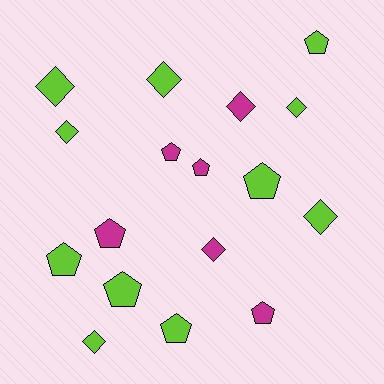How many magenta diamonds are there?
There are 2 magenta diamonds.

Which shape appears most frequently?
Pentagon, with 9 objects.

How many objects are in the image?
There are 17 objects.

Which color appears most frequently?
Lime, with 11 objects.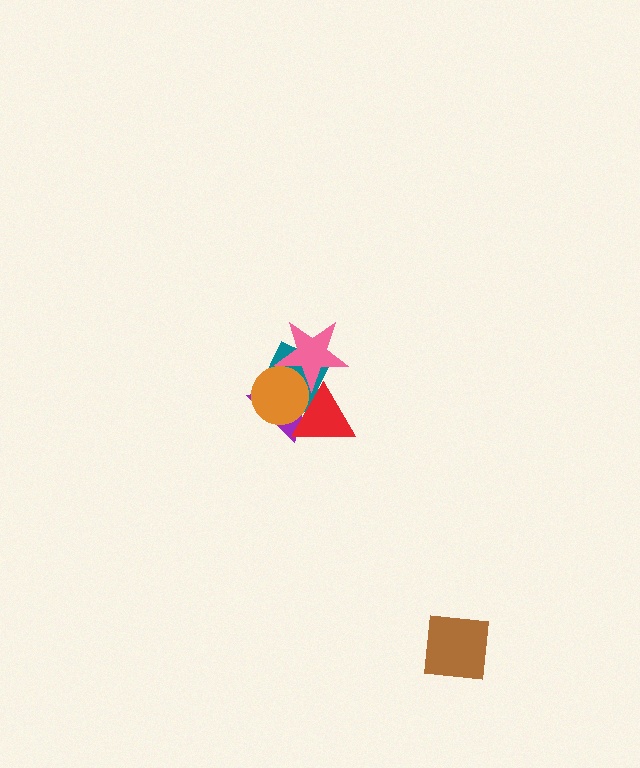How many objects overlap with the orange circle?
4 objects overlap with the orange circle.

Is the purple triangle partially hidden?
Yes, it is partially covered by another shape.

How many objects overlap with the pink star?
4 objects overlap with the pink star.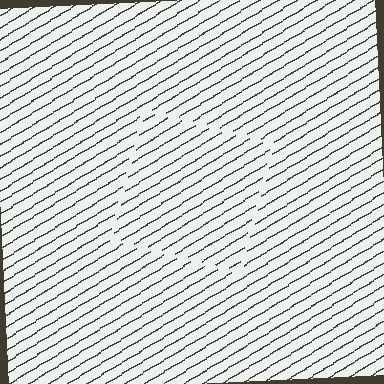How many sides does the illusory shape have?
4 sides — the line-ends trace a square.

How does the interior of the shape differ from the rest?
The interior of the shape contains the same grating, shifted by half a period — the contour is defined by the phase discontinuity where line-ends from the inner and outer gratings abut.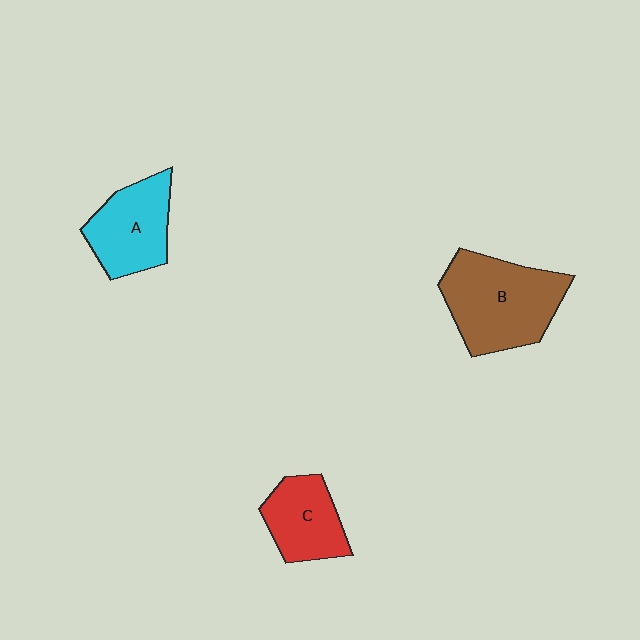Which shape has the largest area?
Shape B (brown).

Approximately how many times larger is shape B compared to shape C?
Approximately 1.7 times.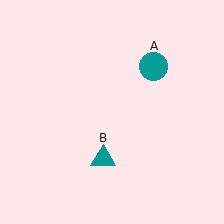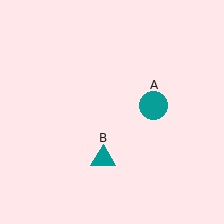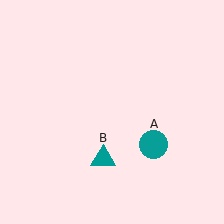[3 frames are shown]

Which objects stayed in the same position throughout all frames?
Teal triangle (object B) remained stationary.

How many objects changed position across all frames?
1 object changed position: teal circle (object A).